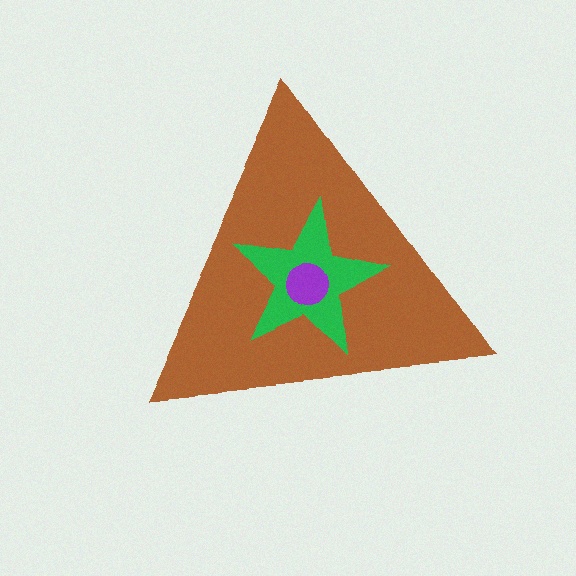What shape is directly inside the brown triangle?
The green star.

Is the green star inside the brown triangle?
Yes.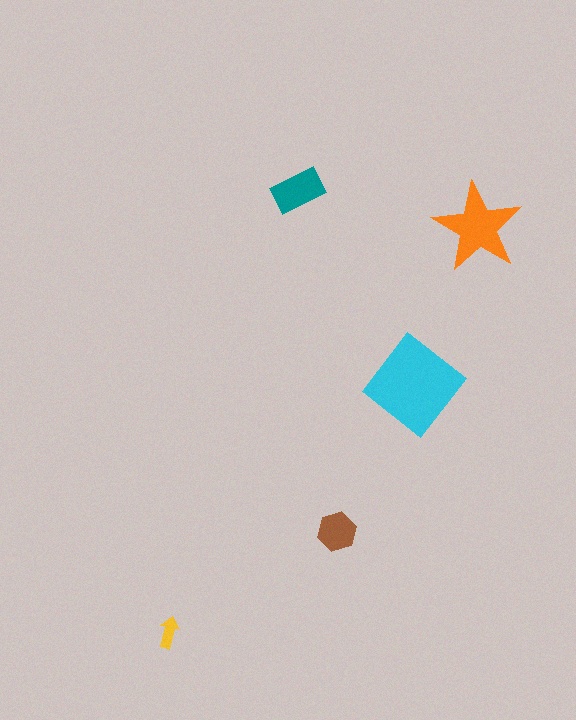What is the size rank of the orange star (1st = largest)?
2nd.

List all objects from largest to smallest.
The cyan diamond, the orange star, the teal rectangle, the brown hexagon, the yellow arrow.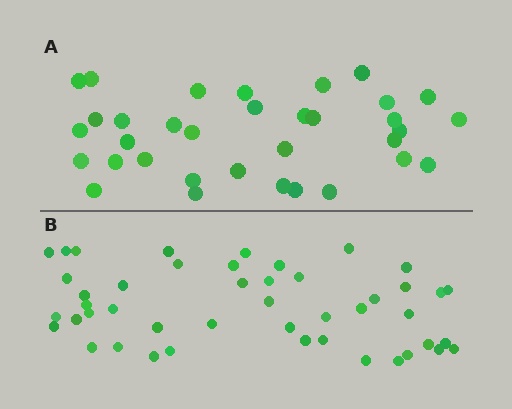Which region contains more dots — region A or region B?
Region B (the bottom region) has more dots.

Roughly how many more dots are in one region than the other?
Region B has roughly 12 or so more dots than region A.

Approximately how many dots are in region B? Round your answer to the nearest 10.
About 50 dots. (The exact count is 46, which rounds to 50.)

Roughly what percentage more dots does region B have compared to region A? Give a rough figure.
About 35% more.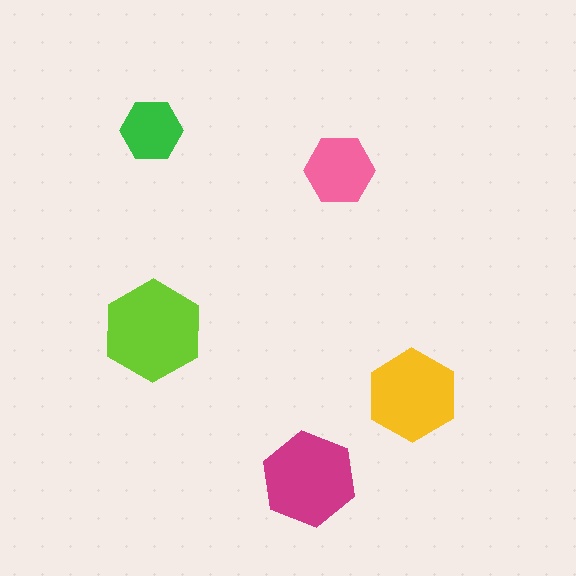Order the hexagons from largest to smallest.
the lime one, the magenta one, the yellow one, the pink one, the green one.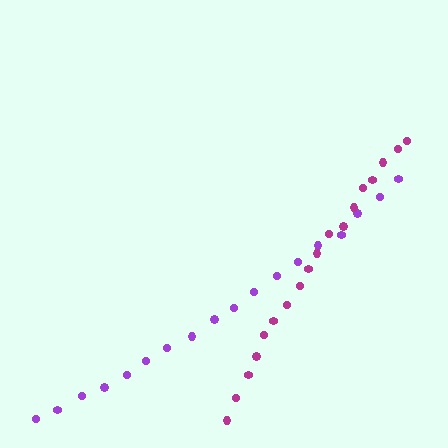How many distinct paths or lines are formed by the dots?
There are 2 distinct paths.